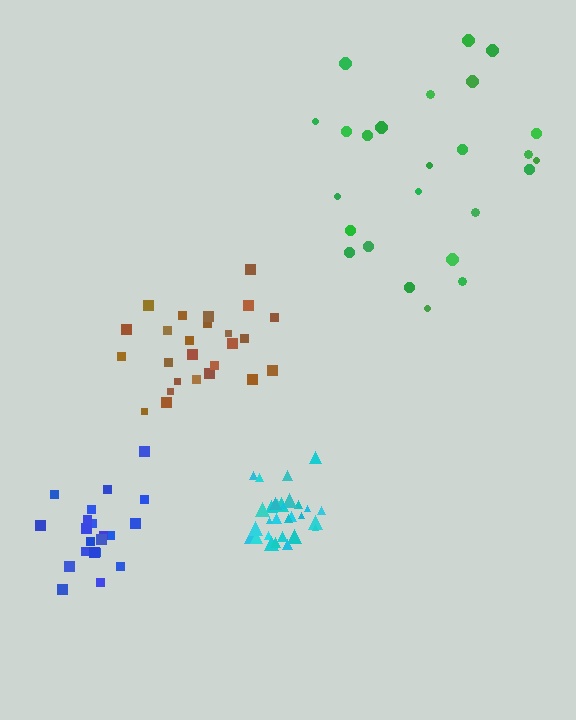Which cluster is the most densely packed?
Cyan.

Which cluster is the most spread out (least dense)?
Green.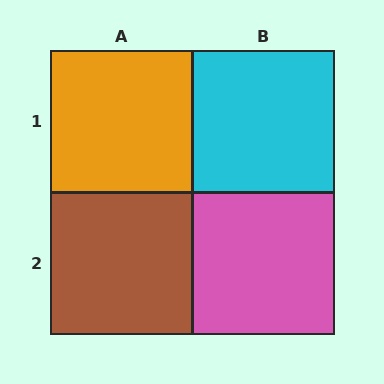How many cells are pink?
1 cell is pink.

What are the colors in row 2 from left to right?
Brown, pink.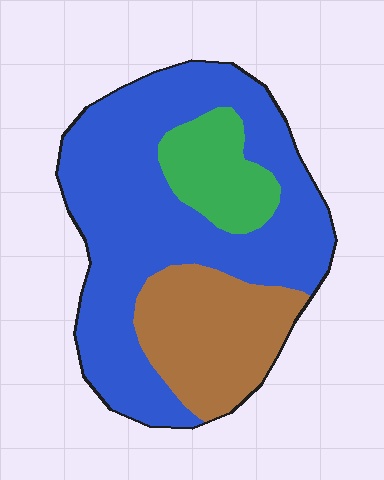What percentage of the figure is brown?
Brown takes up about one quarter (1/4) of the figure.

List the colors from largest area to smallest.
From largest to smallest: blue, brown, green.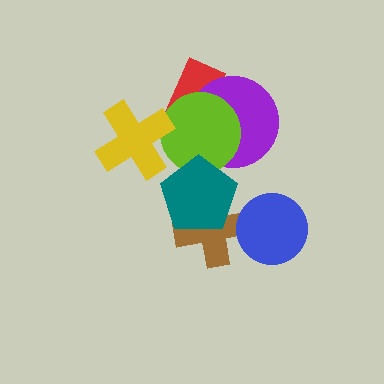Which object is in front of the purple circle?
The lime circle is in front of the purple circle.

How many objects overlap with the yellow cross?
1 object overlaps with the yellow cross.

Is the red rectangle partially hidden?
Yes, it is partially covered by another shape.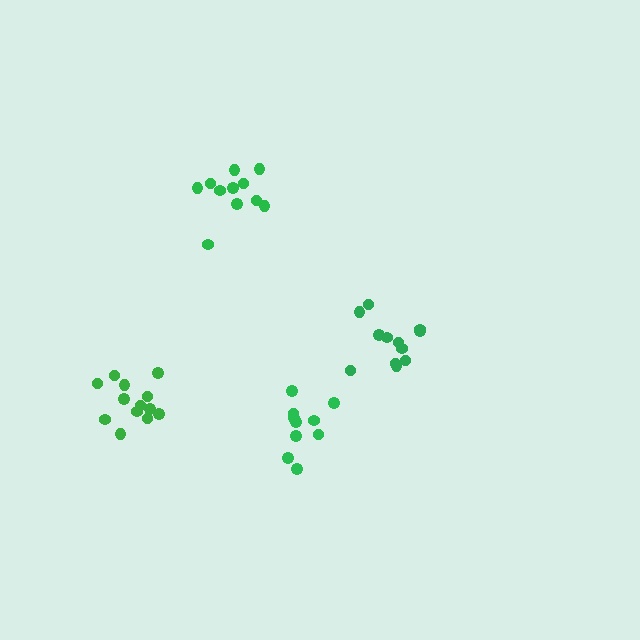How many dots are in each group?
Group 1: 11 dots, Group 2: 13 dots, Group 3: 10 dots, Group 4: 12 dots (46 total).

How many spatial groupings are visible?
There are 4 spatial groupings.